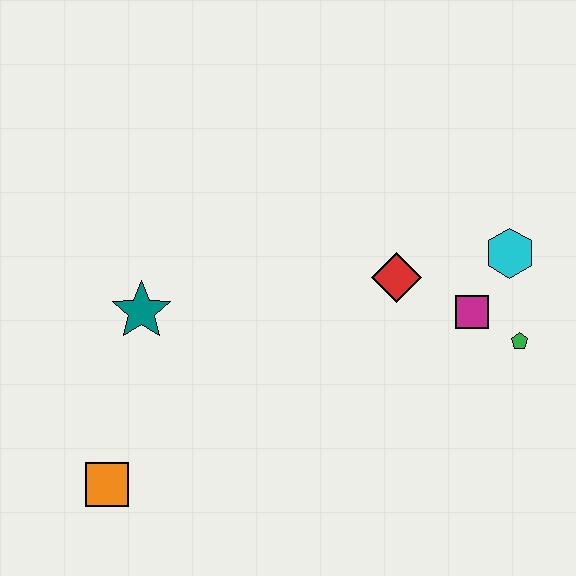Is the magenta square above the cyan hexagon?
No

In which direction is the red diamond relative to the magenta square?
The red diamond is to the left of the magenta square.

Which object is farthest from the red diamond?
The orange square is farthest from the red diamond.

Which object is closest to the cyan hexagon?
The magenta square is closest to the cyan hexagon.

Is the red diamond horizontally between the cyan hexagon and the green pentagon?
No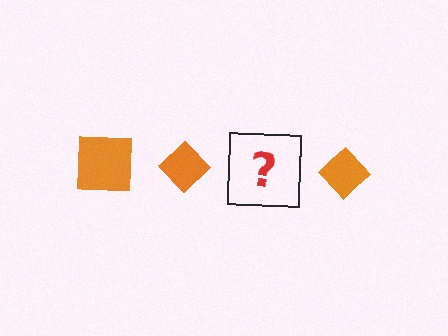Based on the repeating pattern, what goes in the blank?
The blank should be an orange square.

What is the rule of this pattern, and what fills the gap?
The rule is that the pattern cycles through square, diamond shapes in orange. The gap should be filled with an orange square.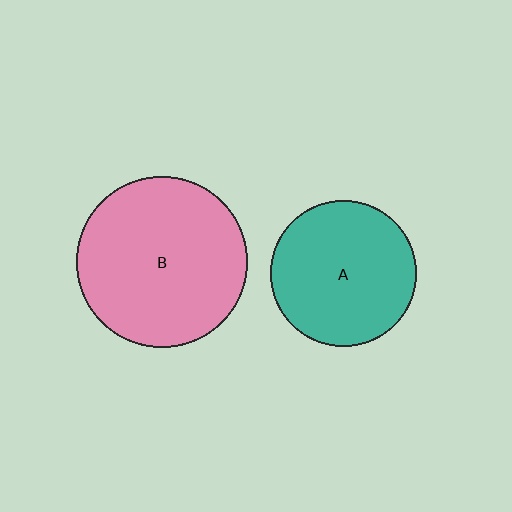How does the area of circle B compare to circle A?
Approximately 1.4 times.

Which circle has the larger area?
Circle B (pink).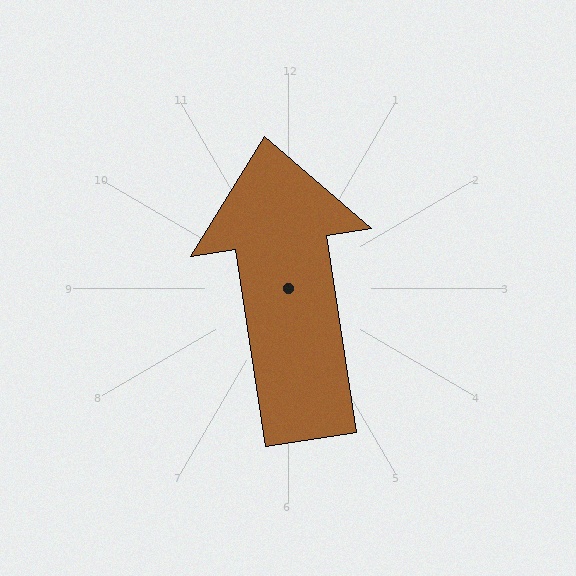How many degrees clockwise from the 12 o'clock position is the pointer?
Approximately 351 degrees.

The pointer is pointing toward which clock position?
Roughly 12 o'clock.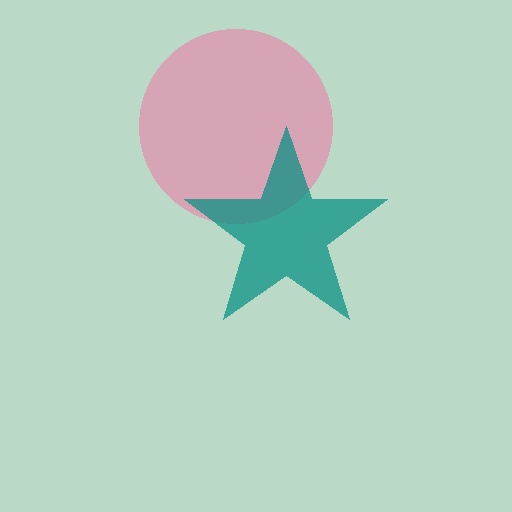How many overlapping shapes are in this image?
There are 2 overlapping shapes in the image.